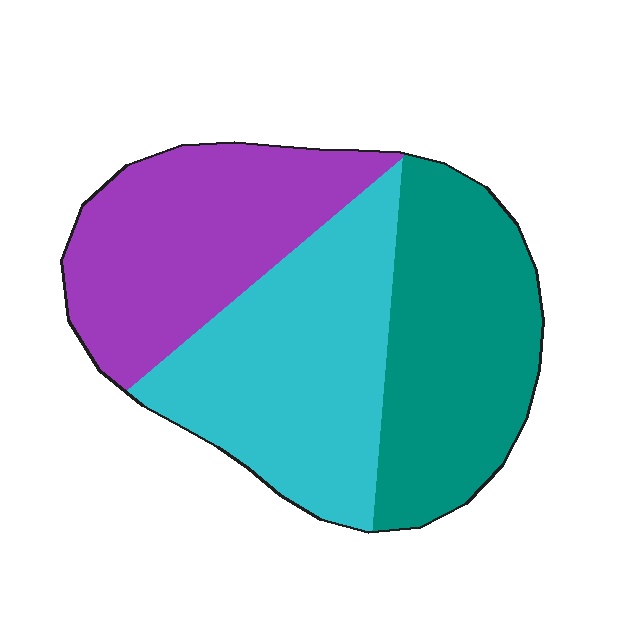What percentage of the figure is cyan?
Cyan covers 36% of the figure.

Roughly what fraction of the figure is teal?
Teal covers about 35% of the figure.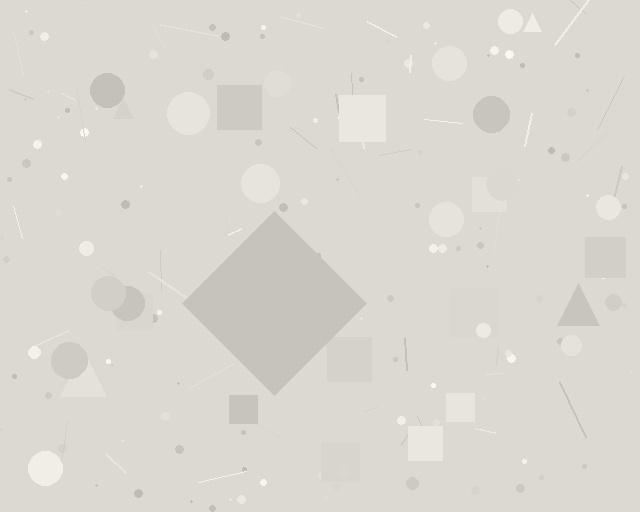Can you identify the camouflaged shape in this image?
The camouflaged shape is a diamond.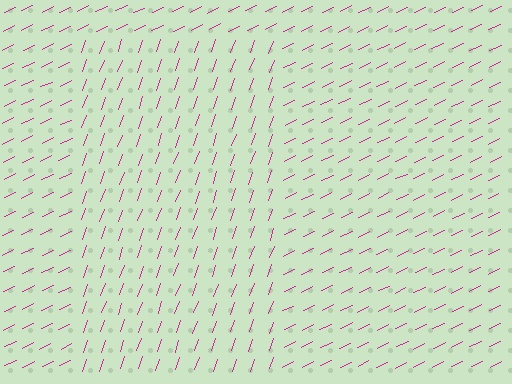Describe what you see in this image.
The image is filled with small magenta line segments. A rectangle region in the image has lines oriented differently from the surrounding lines, creating a visible texture boundary.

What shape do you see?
I see a rectangle.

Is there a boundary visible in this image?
Yes, there is a texture boundary formed by a change in line orientation.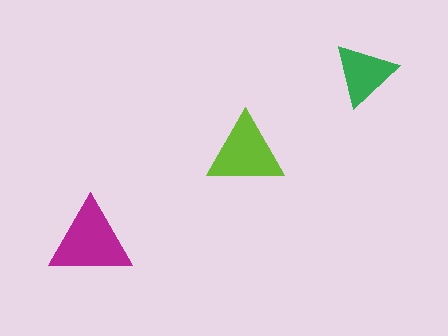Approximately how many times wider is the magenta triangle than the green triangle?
About 1.5 times wider.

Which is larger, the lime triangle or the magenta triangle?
The magenta one.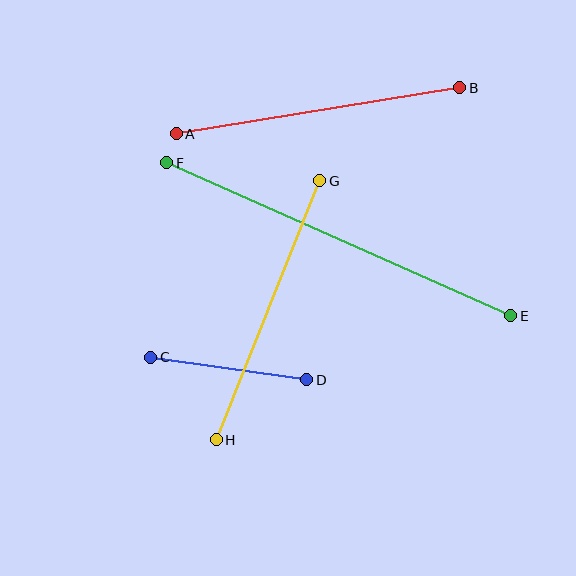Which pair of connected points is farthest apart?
Points E and F are farthest apart.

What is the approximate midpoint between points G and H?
The midpoint is at approximately (268, 310) pixels.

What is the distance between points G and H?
The distance is approximately 279 pixels.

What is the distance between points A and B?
The distance is approximately 287 pixels.